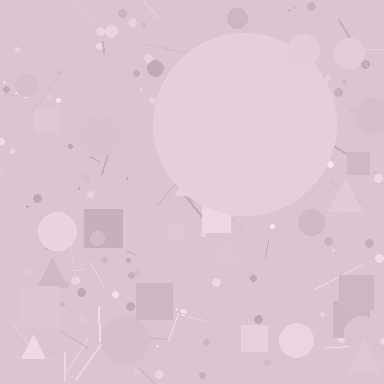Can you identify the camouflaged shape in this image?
The camouflaged shape is a circle.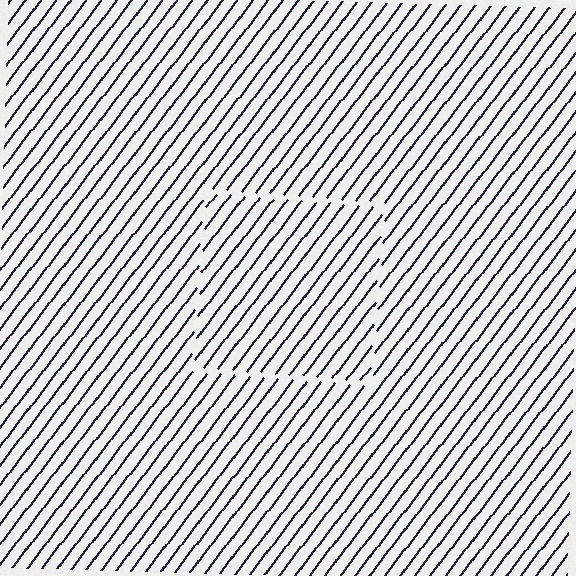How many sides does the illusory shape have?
4 sides — the line-ends trace a square.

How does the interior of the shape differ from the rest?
The interior of the shape contains the same grating, shifted by half a period — the contour is defined by the phase discontinuity where line-ends from the inner and outer gratings abut.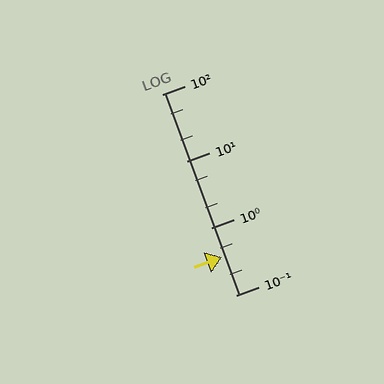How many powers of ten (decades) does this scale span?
The scale spans 3 decades, from 0.1 to 100.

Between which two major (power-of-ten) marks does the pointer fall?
The pointer is between 0.1 and 1.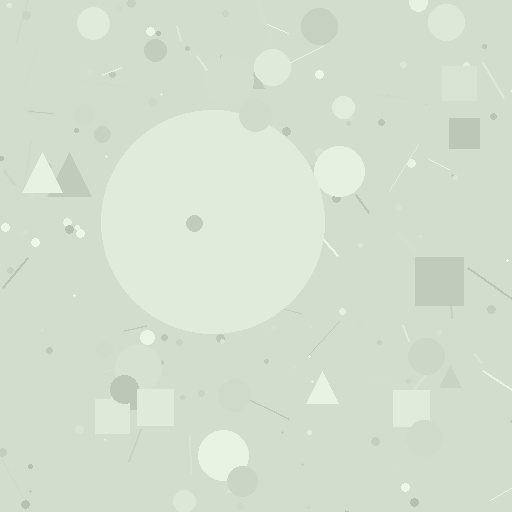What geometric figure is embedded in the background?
A circle is embedded in the background.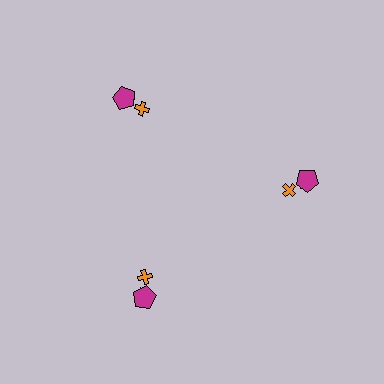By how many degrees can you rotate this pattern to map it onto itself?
The pattern maps onto itself every 120 degrees of rotation.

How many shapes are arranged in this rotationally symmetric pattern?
There are 9 shapes, arranged in 3 groups of 3.